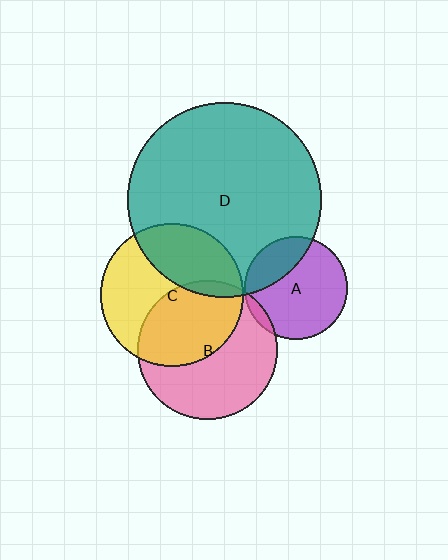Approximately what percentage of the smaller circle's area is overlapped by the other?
Approximately 35%.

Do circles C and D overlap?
Yes.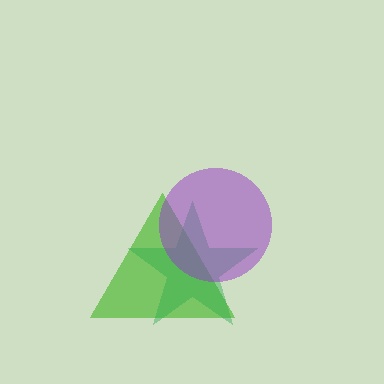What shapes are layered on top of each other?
The layered shapes are: a lime triangle, a green star, a purple circle.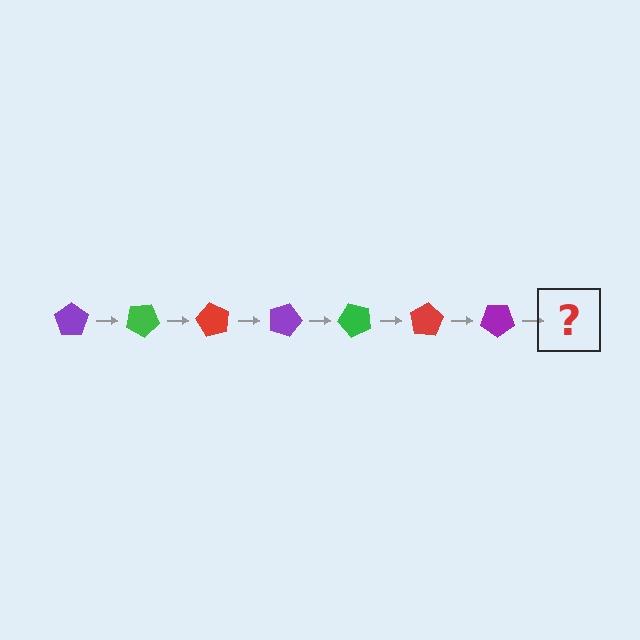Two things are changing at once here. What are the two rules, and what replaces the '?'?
The two rules are that it rotates 30 degrees each step and the color cycles through purple, green, and red. The '?' should be a green pentagon, rotated 210 degrees from the start.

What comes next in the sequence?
The next element should be a green pentagon, rotated 210 degrees from the start.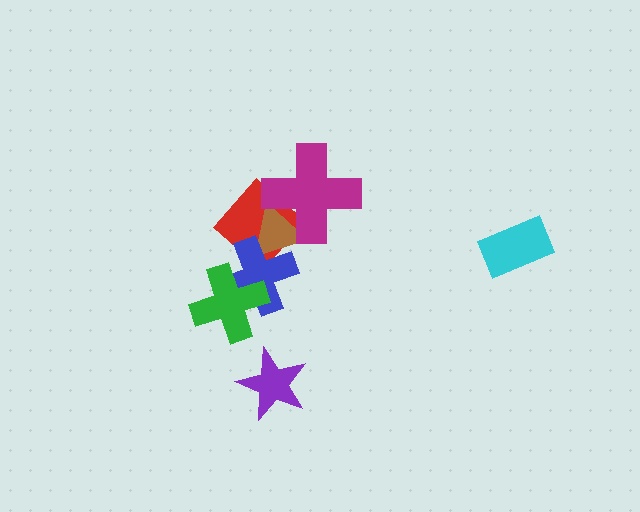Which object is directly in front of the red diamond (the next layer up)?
The brown triangle is directly in front of the red diamond.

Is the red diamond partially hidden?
Yes, it is partially covered by another shape.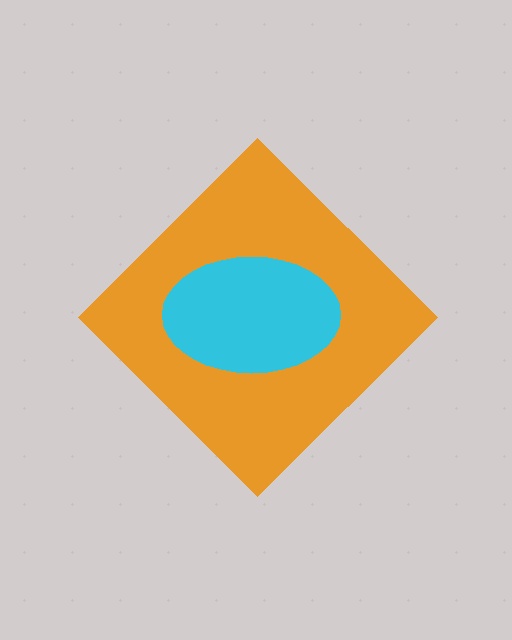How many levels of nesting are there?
2.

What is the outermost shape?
The orange diamond.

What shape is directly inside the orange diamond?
The cyan ellipse.